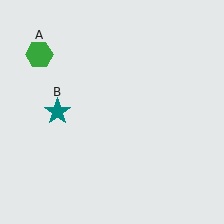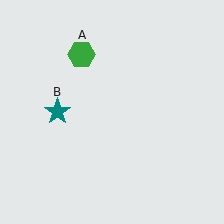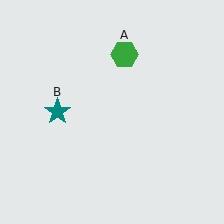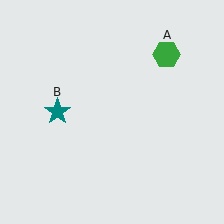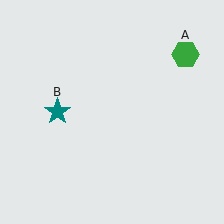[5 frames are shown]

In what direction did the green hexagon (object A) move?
The green hexagon (object A) moved right.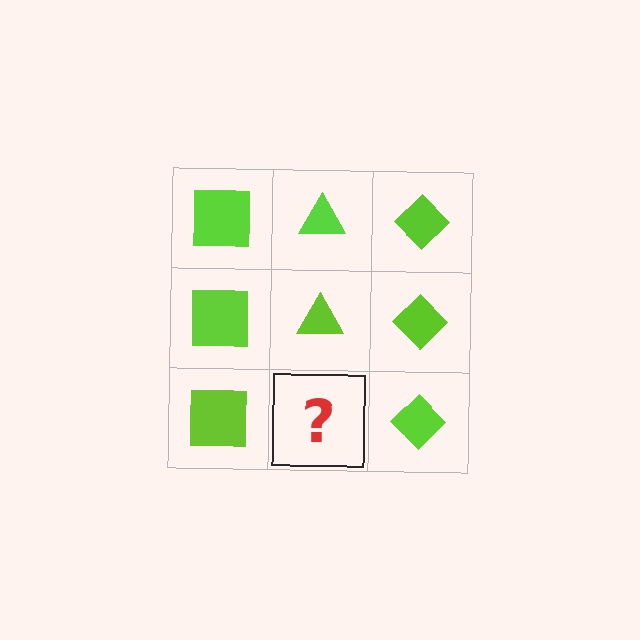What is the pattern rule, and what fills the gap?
The rule is that each column has a consistent shape. The gap should be filled with a lime triangle.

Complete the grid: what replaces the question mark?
The question mark should be replaced with a lime triangle.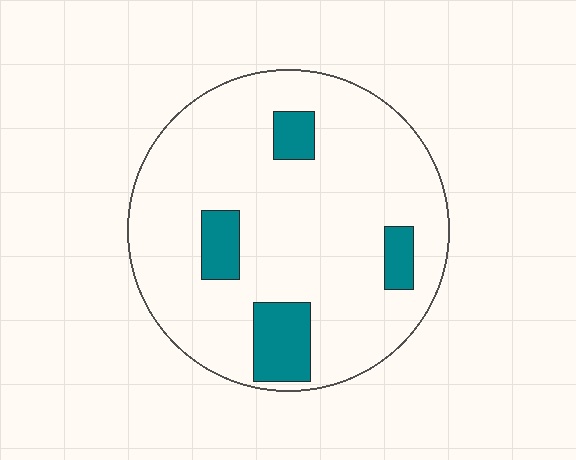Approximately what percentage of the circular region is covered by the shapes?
Approximately 15%.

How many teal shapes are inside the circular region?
4.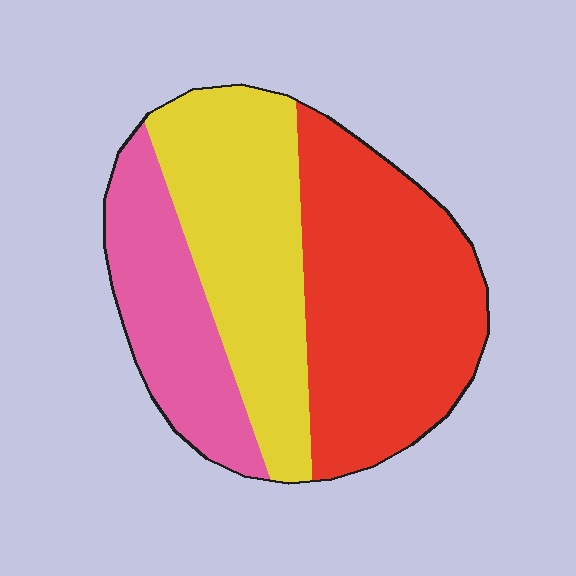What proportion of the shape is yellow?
Yellow takes up between a third and a half of the shape.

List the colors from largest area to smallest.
From largest to smallest: red, yellow, pink.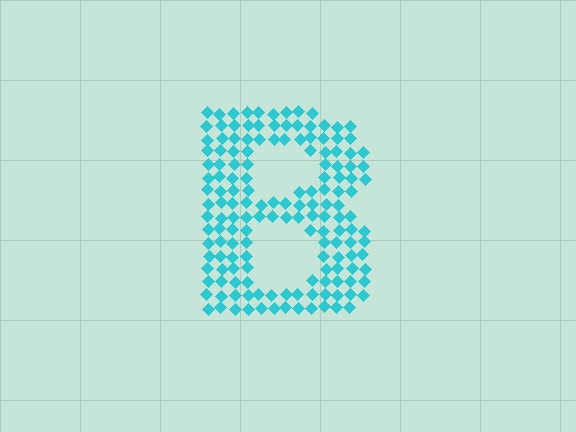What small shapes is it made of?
It is made of small diamonds.